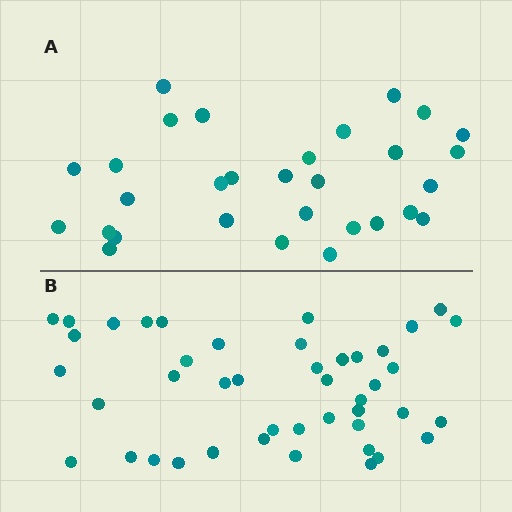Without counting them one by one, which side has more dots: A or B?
Region B (the bottom region) has more dots.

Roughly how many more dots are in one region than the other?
Region B has approximately 15 more dots than region A.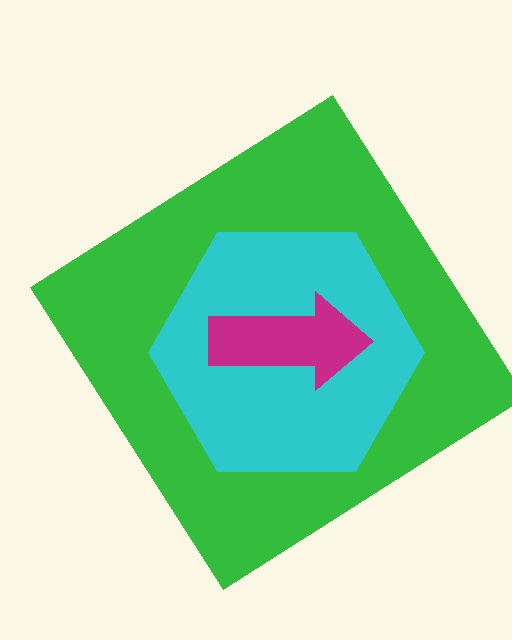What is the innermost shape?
The magenta arrow.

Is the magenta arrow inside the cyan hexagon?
Yes.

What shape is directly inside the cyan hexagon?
The magenta arrow.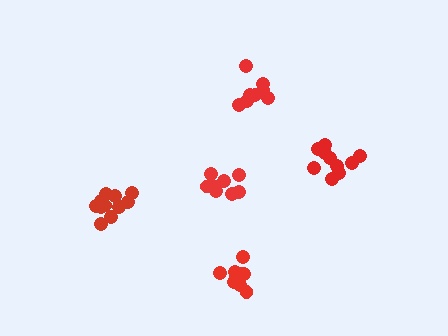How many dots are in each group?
Group 1: 8 dots, Group 2: 11 dots, Group 3: 10 dots, Group 4: 8 dots, Group 5: 9 dots (46 total).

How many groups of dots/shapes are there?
There are 5 groups.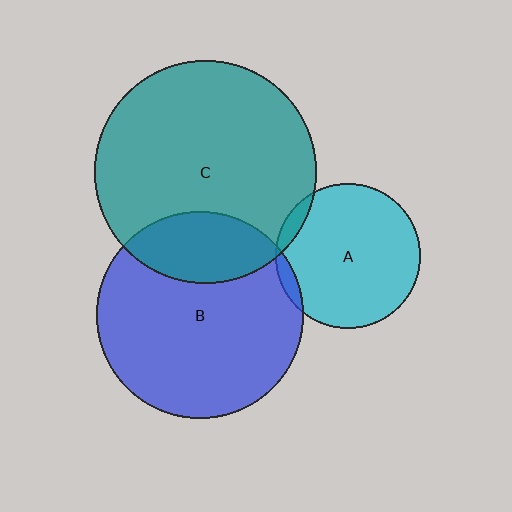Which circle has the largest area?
Circle C (teal).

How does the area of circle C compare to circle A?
Approximately 2.3 times.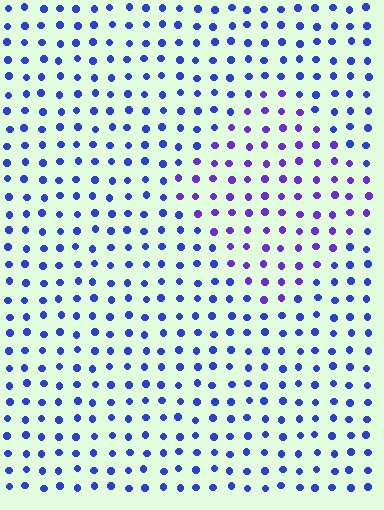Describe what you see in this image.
The image is filled with small blue elements in a uniform arrangement. A diamond-shaped region is visible where the elements are tinted to a slightly different hue, forming a subtle color boundary.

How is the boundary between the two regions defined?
The boundary is defined purely by a slight shift in hue (about 31 degrees). Spacing, size, and orientation are identical on both sides.